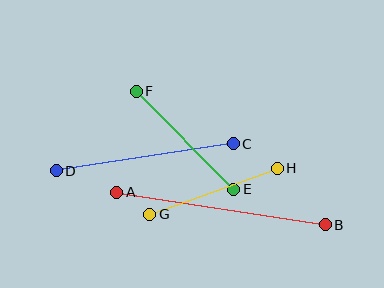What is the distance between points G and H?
The distance is approximately 136 pixels.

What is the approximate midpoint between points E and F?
The midpoint is at approximately (185, 140) pixels.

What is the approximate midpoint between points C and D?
The midpoint is at approximately (145, 157) pixels.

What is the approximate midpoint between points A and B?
The midpoint is at approximately (221, 208) pixels.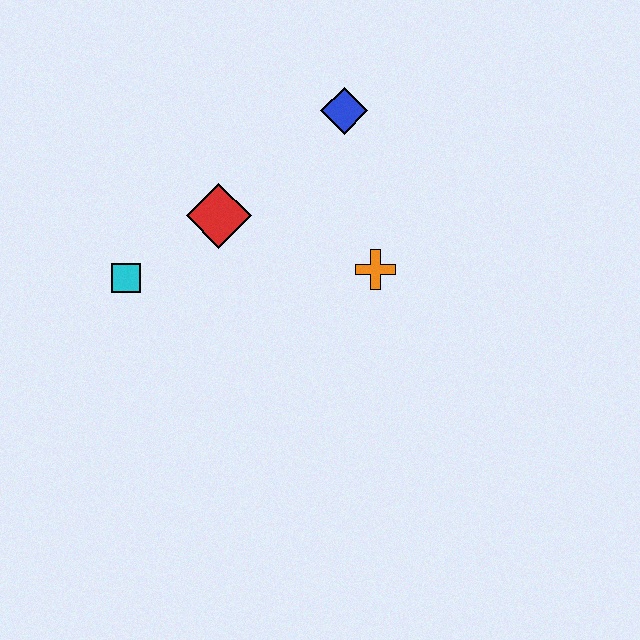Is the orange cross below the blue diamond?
Yes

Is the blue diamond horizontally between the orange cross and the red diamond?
Yes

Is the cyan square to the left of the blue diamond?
Yes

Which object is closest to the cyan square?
The red diamond is closest to the cyan square.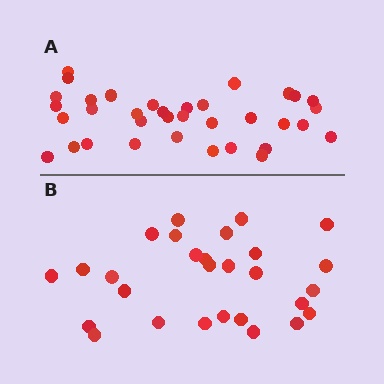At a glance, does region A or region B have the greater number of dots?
Region A (the top region) has more dots.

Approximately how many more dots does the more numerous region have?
Region A has roughly 8 or so more dots than region B.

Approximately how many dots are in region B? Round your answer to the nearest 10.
About 30 dots. (The exact count is 28, which rounds to 30.)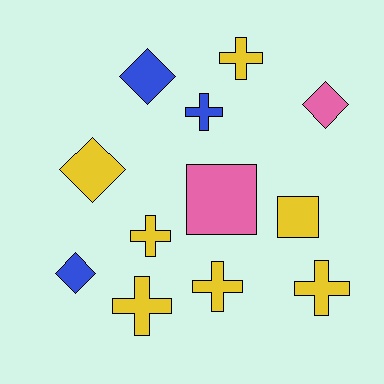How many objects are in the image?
There are 12 objects.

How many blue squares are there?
There are no blue squares.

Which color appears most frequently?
Yellow, with 7 objects.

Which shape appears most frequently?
Cross, with 6 objects.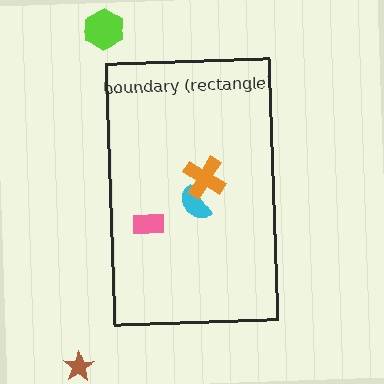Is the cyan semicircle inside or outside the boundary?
Inside.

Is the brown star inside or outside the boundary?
Outside.